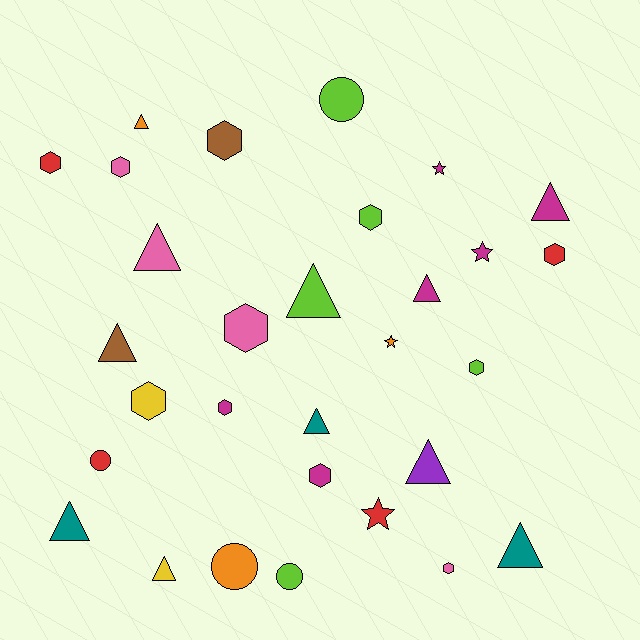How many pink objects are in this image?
There are 4 pink objects.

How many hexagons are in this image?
There are 11 hexagons.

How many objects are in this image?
There are 30 objects.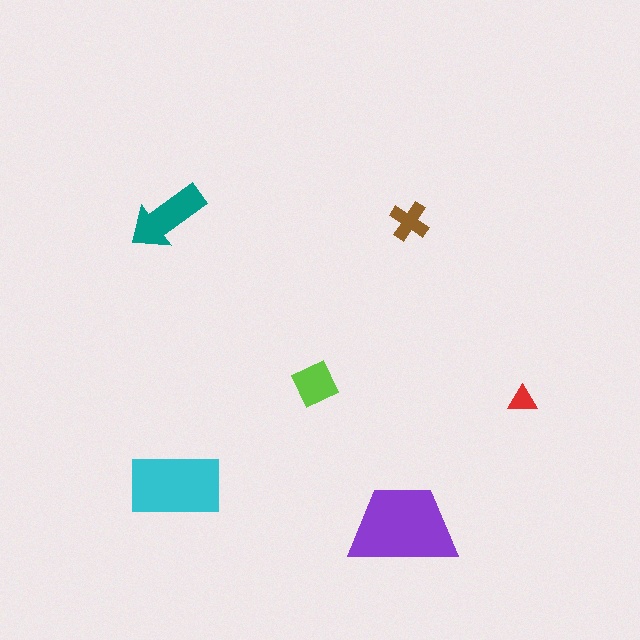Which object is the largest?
The purple trapezoid.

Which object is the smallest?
The red triangle.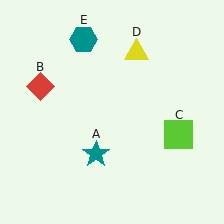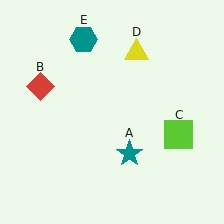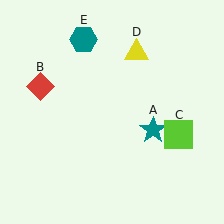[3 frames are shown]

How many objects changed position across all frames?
1 object changed position: teal star (object A).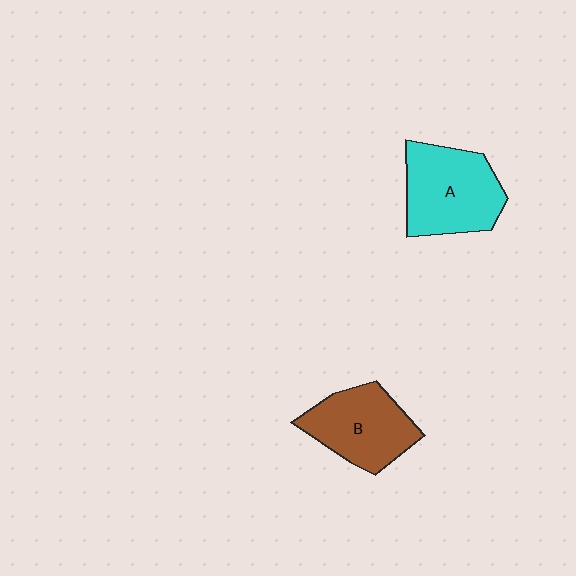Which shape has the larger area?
Shape A (cyan).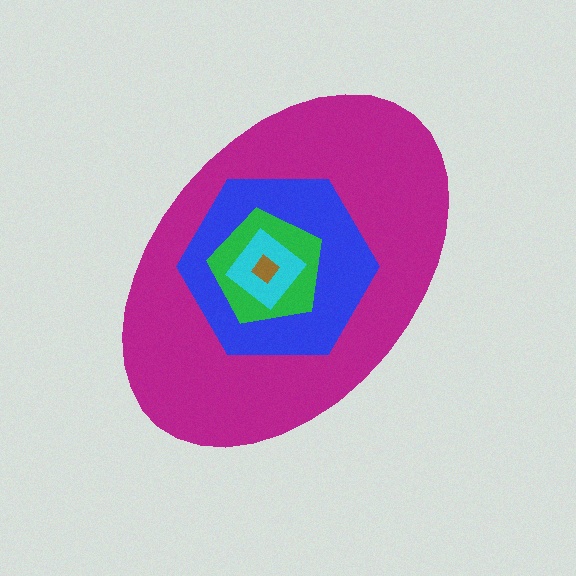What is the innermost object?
The brown diamond.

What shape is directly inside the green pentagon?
The cyan diamond.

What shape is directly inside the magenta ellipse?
The blue hexagon.